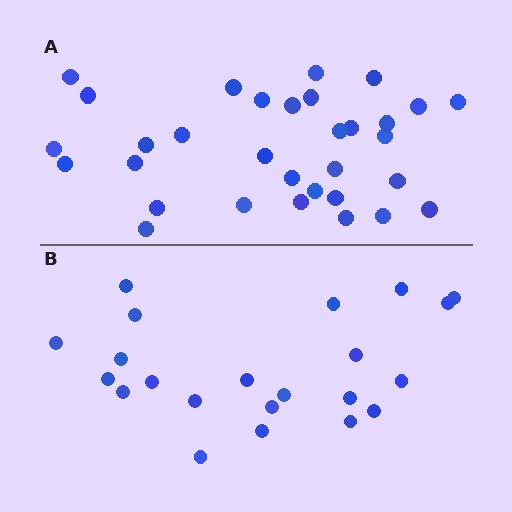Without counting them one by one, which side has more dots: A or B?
Region A (the top region) has more dots.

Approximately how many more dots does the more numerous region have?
Region A has roughly 10 or so more dots than region B.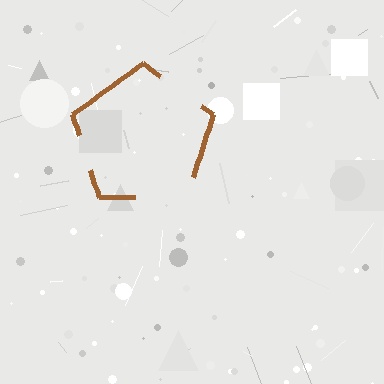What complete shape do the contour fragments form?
The contour fragments form a pentagon.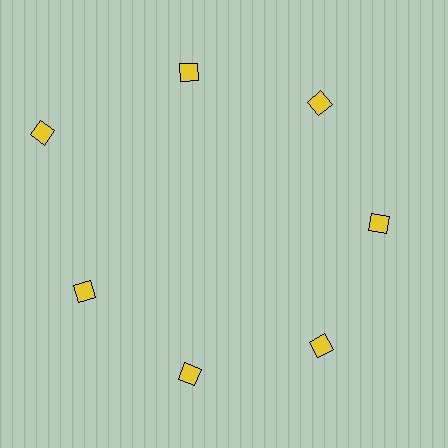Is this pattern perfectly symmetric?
No. The 7 yellow diamonds are arranged in a ring, but one element near the 10 o'clock position is pushed outward from the center, breaking the 7-fold rotational symmetry.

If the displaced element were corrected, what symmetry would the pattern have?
It would have 7-fold rotational symmetry — the pattern would map onto itself every 51 degrees.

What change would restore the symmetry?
The symmetry would be restored by moving it inward, back onto the ring so that all 7 diamonds sit at equal angles and equal distance from the center.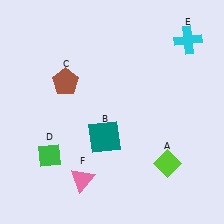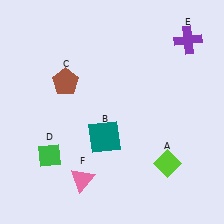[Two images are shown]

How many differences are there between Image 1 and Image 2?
There is 1 difference between the two images.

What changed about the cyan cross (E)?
In Image 1, E is cyan. In Image 2, it changed to purple.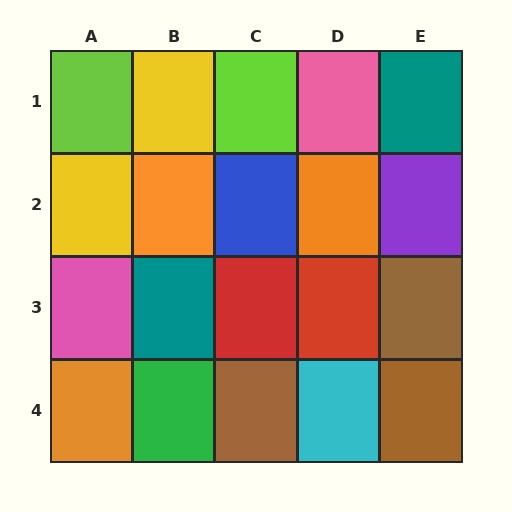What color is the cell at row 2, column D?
Orange.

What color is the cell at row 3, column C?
Red.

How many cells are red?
2 cells are red.